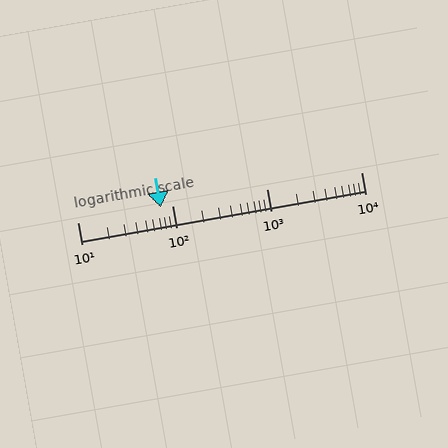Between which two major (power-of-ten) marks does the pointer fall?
The pointer is between 10 and 100.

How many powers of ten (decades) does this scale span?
The scale spans 3 decades, from 10 to 10000.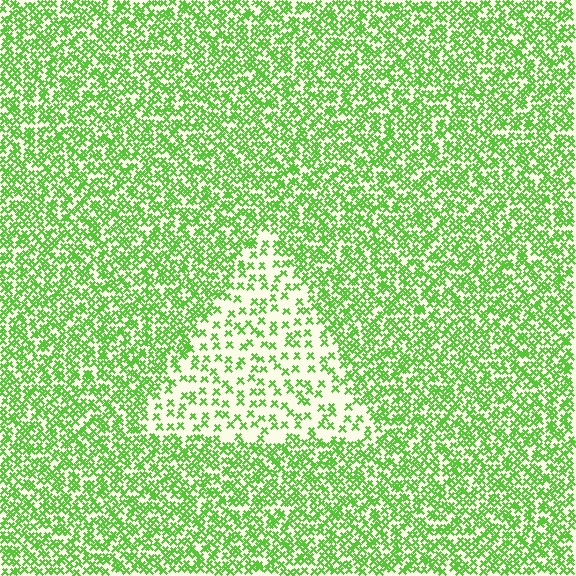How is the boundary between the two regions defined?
The boundary is defined by a change in element density (approximately 2.5x ratio). All elements are the same color, size, and shape.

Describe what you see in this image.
The image contains small lime elements arranged at two different densities. A triangle-shaped region is visible where the elements are less densely packed than the surrounding area.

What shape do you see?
I see a triangle.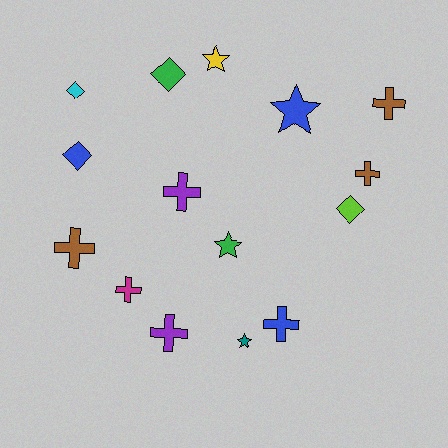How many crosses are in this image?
There are 7 crosses.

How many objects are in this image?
There are 15 objects.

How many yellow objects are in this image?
There is 1 yellow object.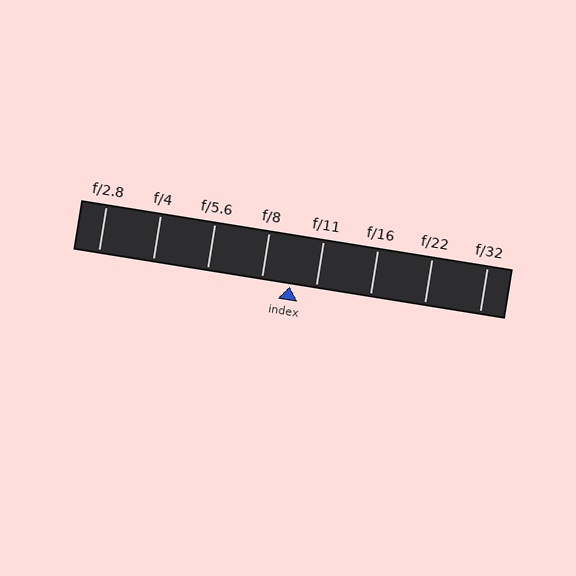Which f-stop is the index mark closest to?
The index mark is closest to f/11.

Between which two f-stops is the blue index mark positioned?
The index mark is between f/8 and f/11.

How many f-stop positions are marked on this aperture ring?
There are 8 f-stop positions marked.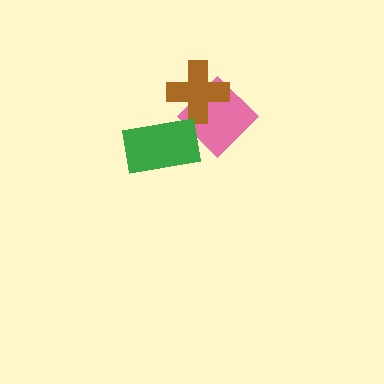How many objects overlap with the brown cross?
1 object overlaps with the brown cross.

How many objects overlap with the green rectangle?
1 object overlaps with the green rectangle.